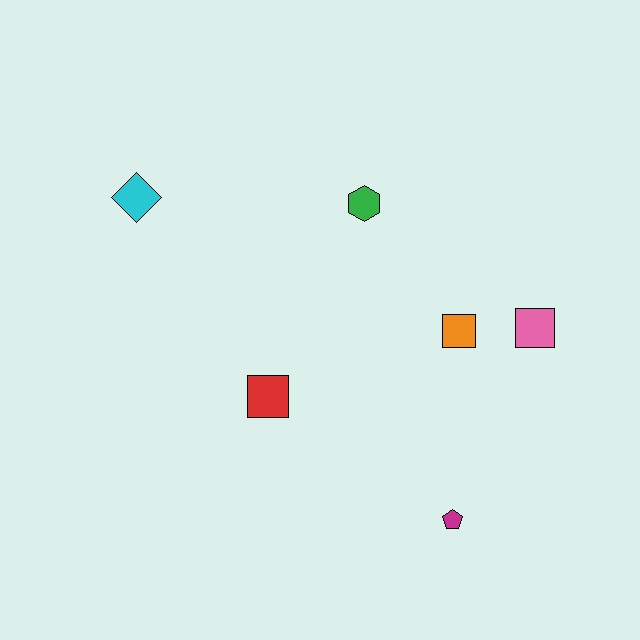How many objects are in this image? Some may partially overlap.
There are 6 objects.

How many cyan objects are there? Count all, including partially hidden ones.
There is 1 cyan object.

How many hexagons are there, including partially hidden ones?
There is 1 hexagon.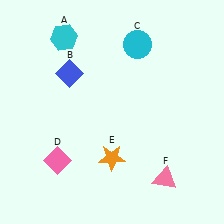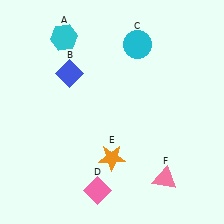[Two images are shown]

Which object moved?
The pink diamond (D) moved right.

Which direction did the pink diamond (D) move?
The pink diamond (D) moved right.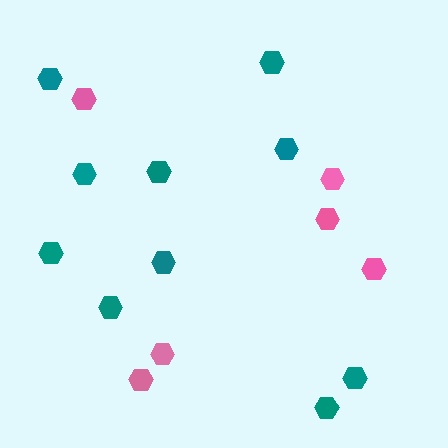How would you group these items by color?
There are 2 groups: one group of teal hexagons (10) and one group of pink hexagons (6).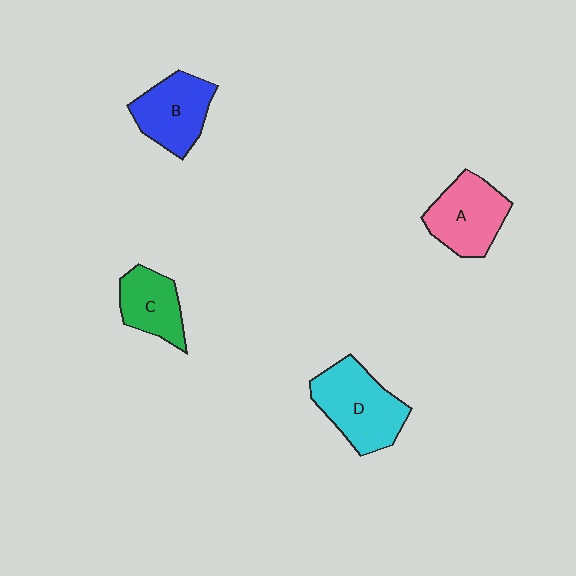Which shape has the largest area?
Shape D (cyan).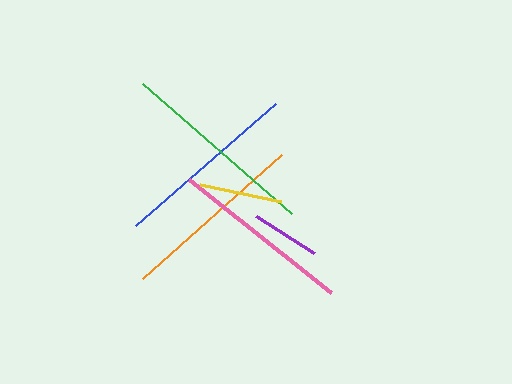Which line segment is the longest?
The green line is the longest at approximately 197 pixels.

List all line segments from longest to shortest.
From longest to shortest: green, orange, blue, pink, yellow, purple.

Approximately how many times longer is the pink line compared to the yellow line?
The pink line is approximately 2.2 times the length of the yellow line.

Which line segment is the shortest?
The purple line is the shortest at approximately 69 pixels.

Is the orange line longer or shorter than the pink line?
The orange line is longer than the pink line.